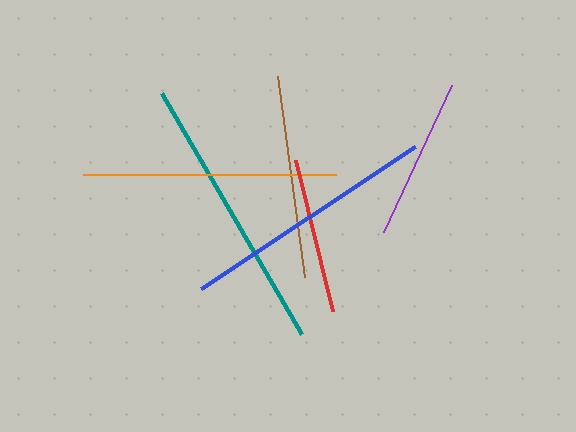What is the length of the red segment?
The red segment is approximately 156 pixels long.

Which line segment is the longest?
The teal line is the longest at approximately 279 pixels.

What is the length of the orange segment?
The orange segment is approximately 253 pixels long.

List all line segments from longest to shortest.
From longest to shortest: teal, blue, orange, brown, purple, red.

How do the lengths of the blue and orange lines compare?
The blue and orange lines are approximately the same length.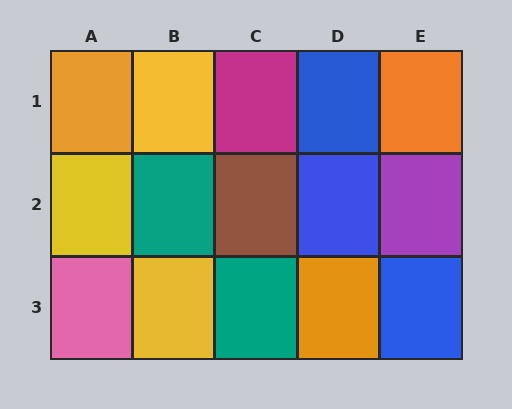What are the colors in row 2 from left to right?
Yellow, teal, brown, blue, purple.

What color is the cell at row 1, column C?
Magenta.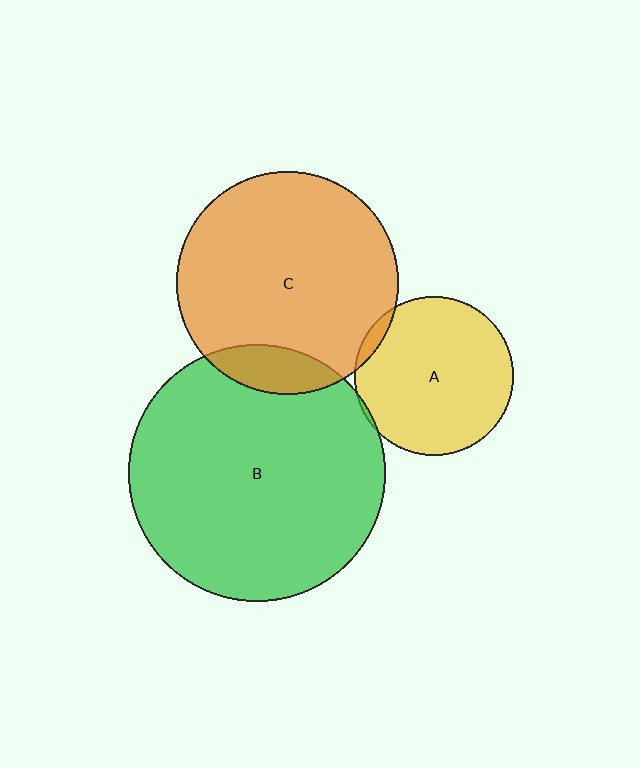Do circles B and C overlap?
Yes.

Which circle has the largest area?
Circle B (green).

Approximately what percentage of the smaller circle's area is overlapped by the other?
Approximately 10%.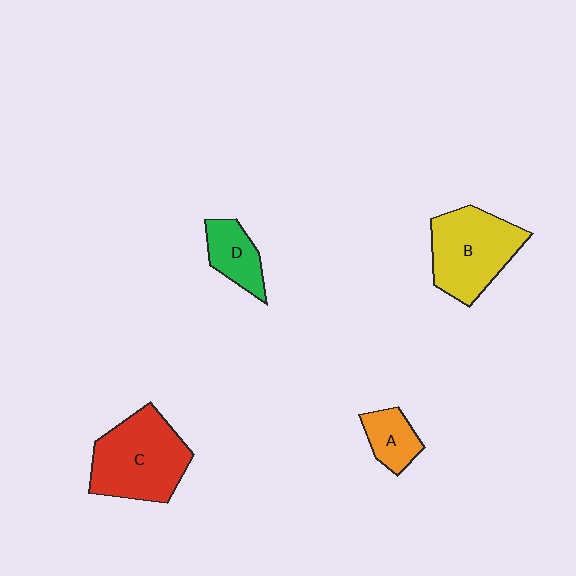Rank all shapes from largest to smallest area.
From largest to smallest: C (red), B (yellow), D (green), A (orange).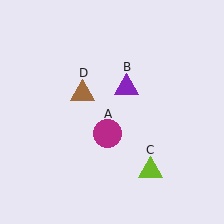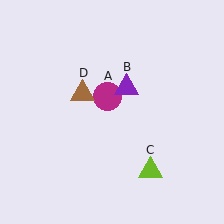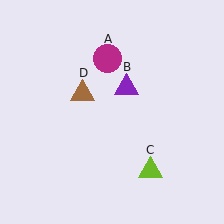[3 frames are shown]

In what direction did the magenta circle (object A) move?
The magenta circle (object A) moved up.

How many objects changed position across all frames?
1 object changed position: magenta circle (object A).